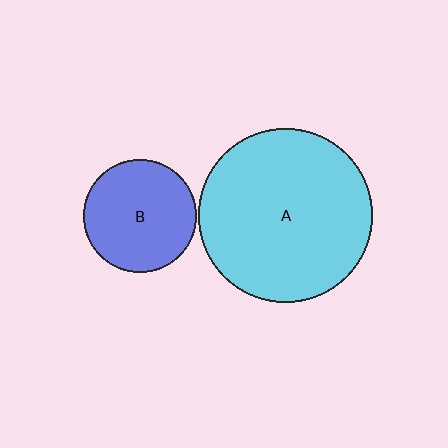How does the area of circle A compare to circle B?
Approximately 2.4 times.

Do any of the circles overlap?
No, none of the circles overlap.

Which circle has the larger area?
Circle A (cyan).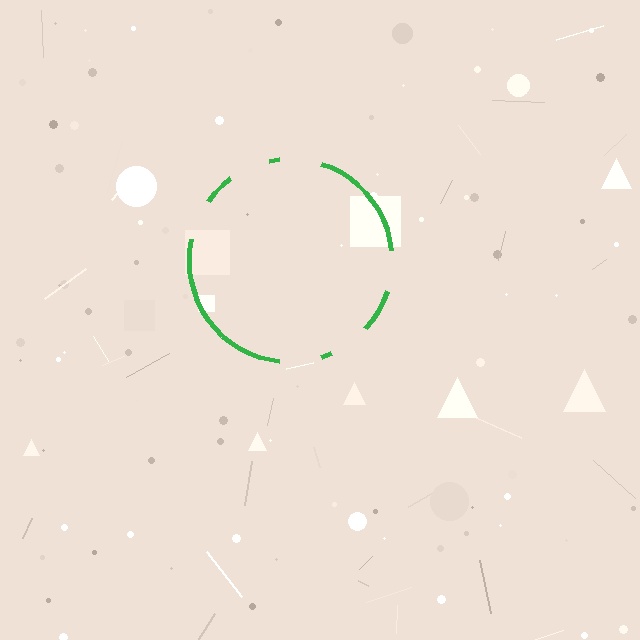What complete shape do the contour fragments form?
The contour fragments form a circle.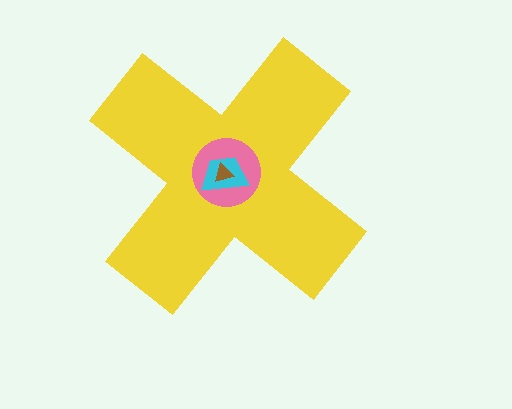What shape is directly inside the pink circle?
The cyan trapezoid.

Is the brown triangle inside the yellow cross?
Yes.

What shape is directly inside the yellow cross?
The pink circle.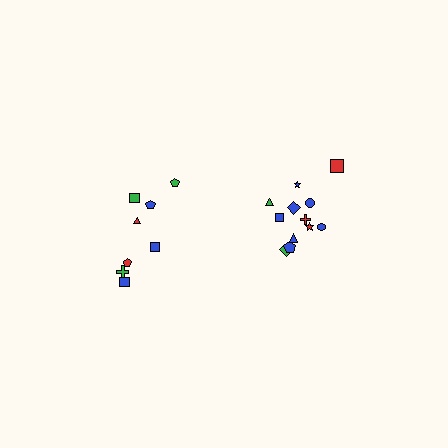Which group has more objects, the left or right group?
The right group.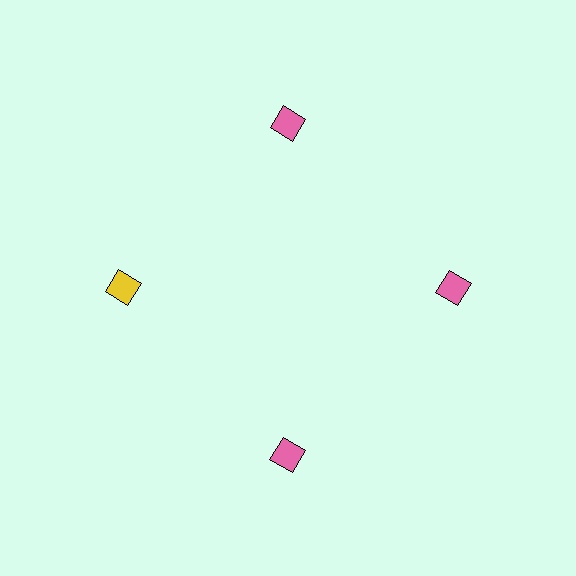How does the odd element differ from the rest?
It has a different color: yellow instead of pink.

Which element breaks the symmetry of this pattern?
The yellow diamond at roughly the 9 o'clock position breaks the symmetry. All other shapes are pink diamonds.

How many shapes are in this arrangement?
There are 4 shapes arranged in a ring pattern.